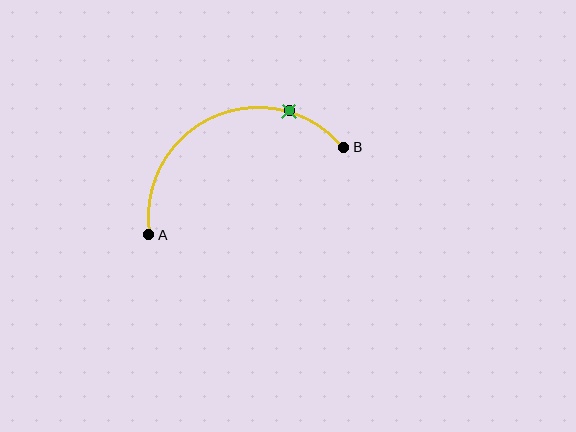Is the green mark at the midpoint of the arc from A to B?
No. The green mark lies on the arc but is closer to endpoint B. The arc midpoint would be at the point on the curve equidistant along the arc from both A and B.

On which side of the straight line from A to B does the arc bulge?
The arc bulges above the straight line connecting A and B.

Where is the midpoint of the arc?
The arc midpoint is the point on the curve farthest from the straight line joining A and B. It sits above that line.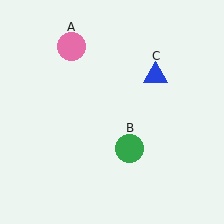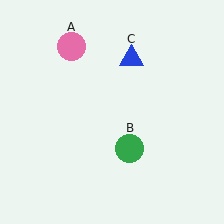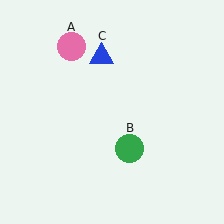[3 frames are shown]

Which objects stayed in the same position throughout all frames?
Pink circle (object A) and green circle (object B) remained stationary.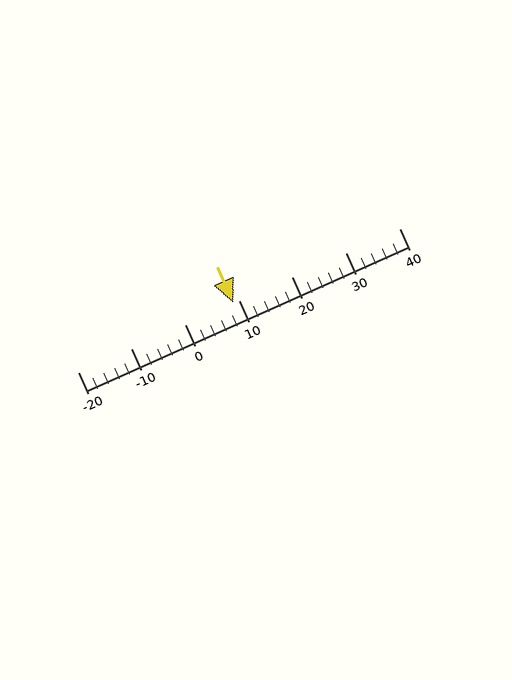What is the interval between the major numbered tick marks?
The major tick marks are spaced 10 units apart.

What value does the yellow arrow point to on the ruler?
The yellow arrow points to approximately 9.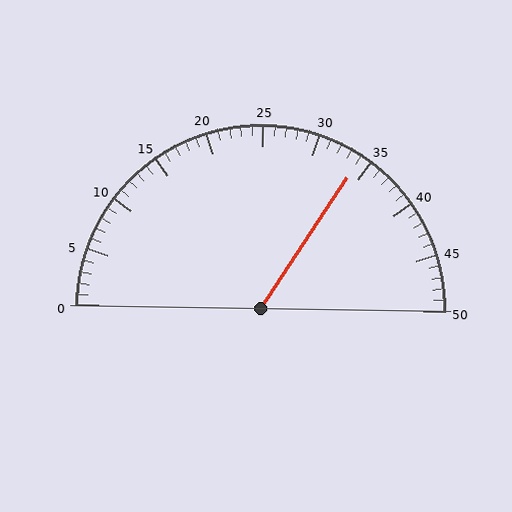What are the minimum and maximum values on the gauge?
The gauge ranges from 0 to 50.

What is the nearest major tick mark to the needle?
The nearest major tick mark is 35.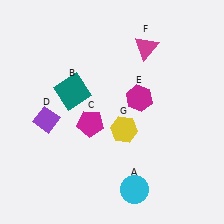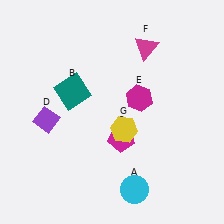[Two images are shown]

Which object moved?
The magenta pentagon (C) moved right.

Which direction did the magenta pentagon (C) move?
The magenta pentagon (C) moved right.